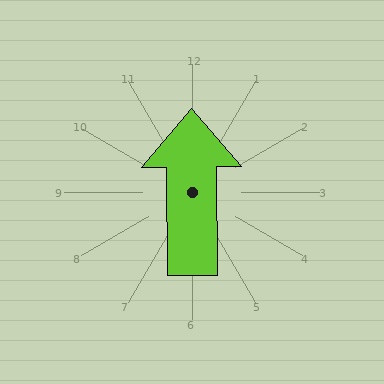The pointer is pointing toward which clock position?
Roughly 12 o'clock.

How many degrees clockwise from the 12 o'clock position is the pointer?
Approximately 360 degrees.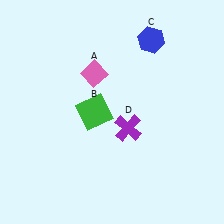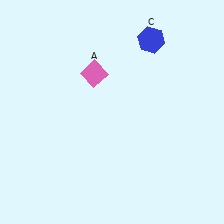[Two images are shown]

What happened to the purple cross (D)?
The purple cross (D) was removed in Image 2. It was in the bottom-right area of Image 1.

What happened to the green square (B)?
The green square (B) was removed in Image 2. It was in the bottom-left area of Image 1.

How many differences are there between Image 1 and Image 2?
There are 2 differences between the two images.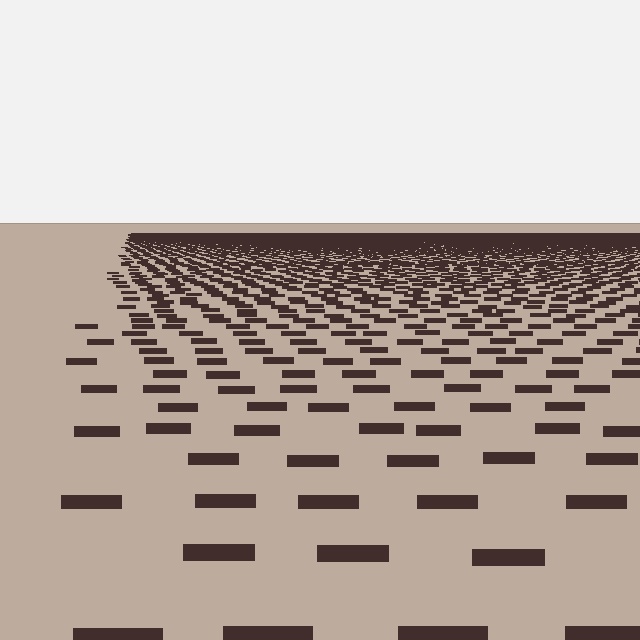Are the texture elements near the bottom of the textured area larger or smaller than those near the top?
Larger. Near the bottom, elements are closer to the viewer and appear at a bigger on-screen size.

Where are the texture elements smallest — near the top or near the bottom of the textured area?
Near the top.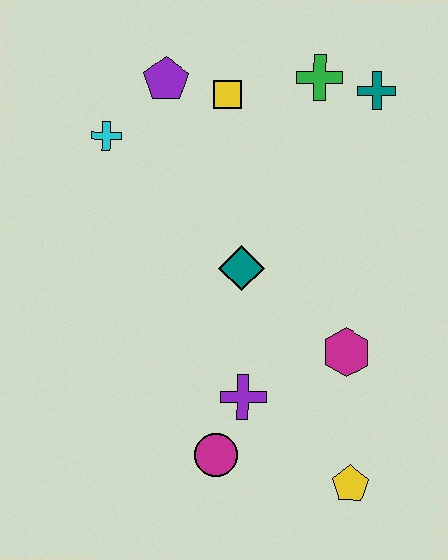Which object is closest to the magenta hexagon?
The purple cross is closest to the magenta hexagon.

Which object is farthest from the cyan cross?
The yellow pentagon is farthest from the cyan cross.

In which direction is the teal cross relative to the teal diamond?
The teal cross is above the teal diamond.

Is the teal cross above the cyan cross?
Yes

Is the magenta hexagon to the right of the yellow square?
Yes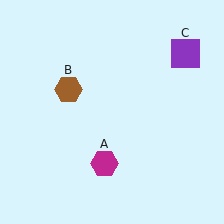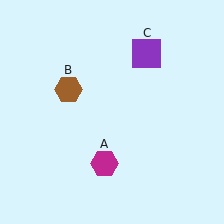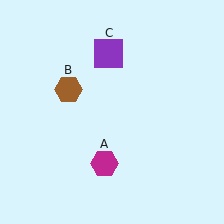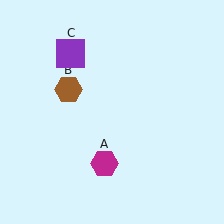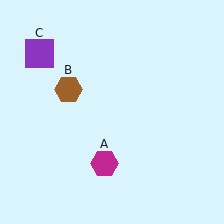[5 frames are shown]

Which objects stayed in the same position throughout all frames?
Magenta hexagon (object A) and brown hexagon (object B) remained stationary.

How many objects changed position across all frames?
1 object changed position: purple square (object C).